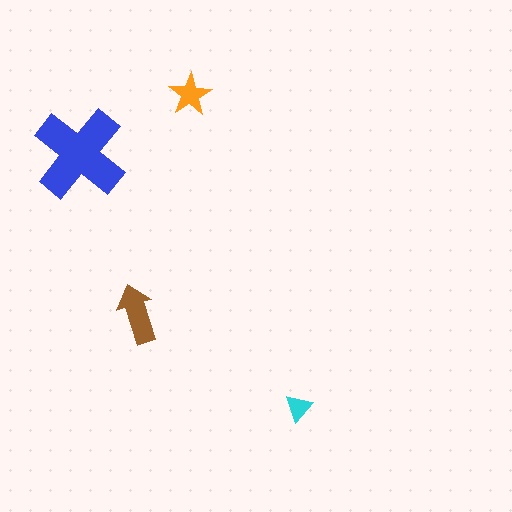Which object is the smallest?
The cyan triangle.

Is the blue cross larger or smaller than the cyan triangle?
Larger.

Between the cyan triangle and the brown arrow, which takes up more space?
The brown arrow.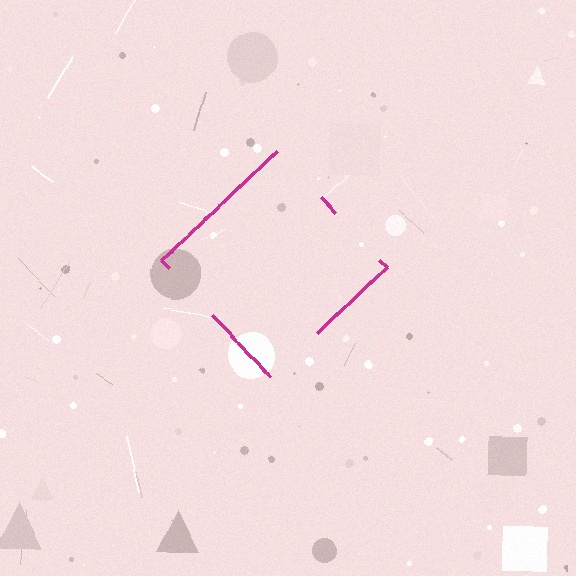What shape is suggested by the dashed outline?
The dashed outline suggests a diamond.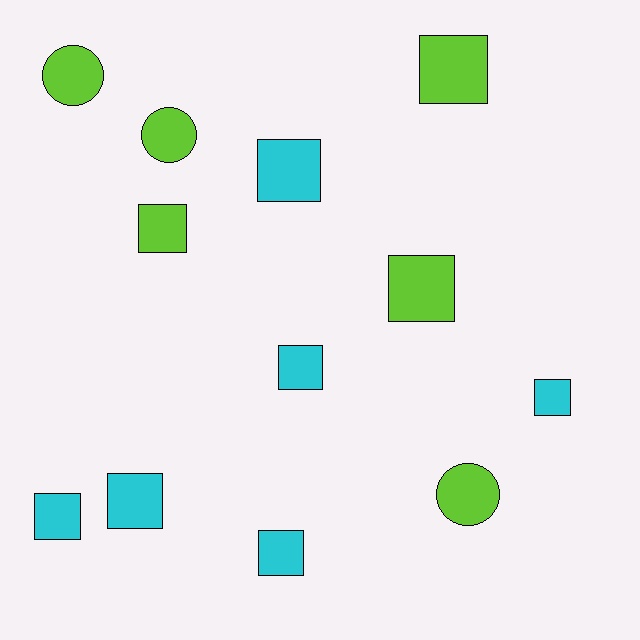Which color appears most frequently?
Lime, with 6 objects.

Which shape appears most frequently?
Square, with 9 objects.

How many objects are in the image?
There are 12 objects.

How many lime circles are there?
There are 3 lime circles.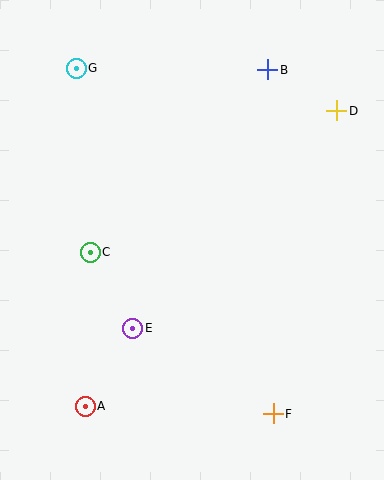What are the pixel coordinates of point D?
Point D is at (337, 111).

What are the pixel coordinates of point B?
Point B is at (268, 70).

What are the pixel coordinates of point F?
Point F is at (273, 414).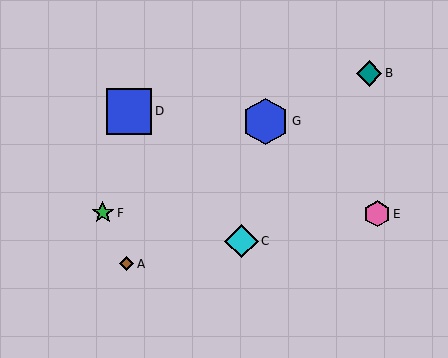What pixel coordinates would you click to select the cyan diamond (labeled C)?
Click at (241, 241) to select the cyan diamond C.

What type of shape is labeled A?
Shape A is a brown diamond.